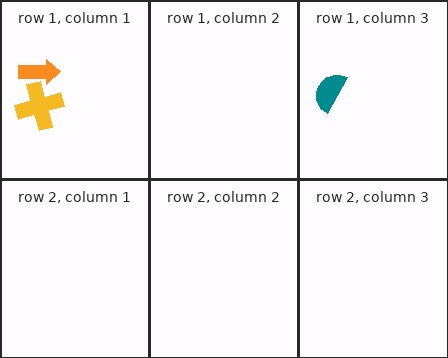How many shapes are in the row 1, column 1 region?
2.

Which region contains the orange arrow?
The row 1, column 1 region.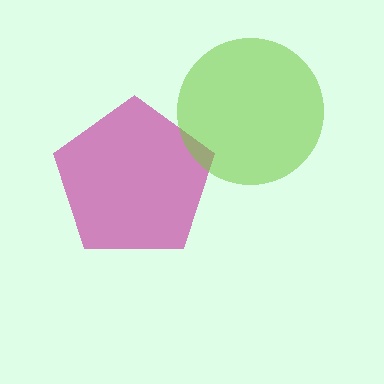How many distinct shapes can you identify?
There are 2 distinct shapes: a magenta pentagon, a lime circle.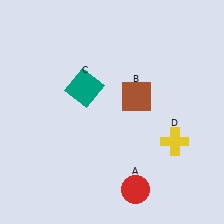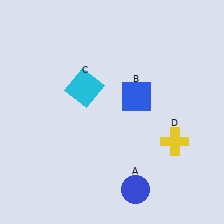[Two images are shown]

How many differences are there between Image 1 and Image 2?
There are 3 differences between the two images.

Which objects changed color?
A changed from red to blue. B changed from brown to blue. C changed from teal to cyan.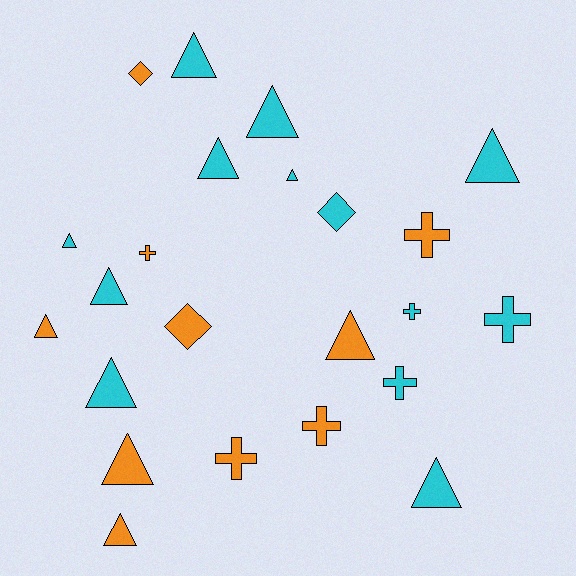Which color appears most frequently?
Cyan, with 13 objects.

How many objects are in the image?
There are 23 objects.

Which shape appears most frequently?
Triangle, with 13 objects.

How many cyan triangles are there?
There are 9 cyan triangles.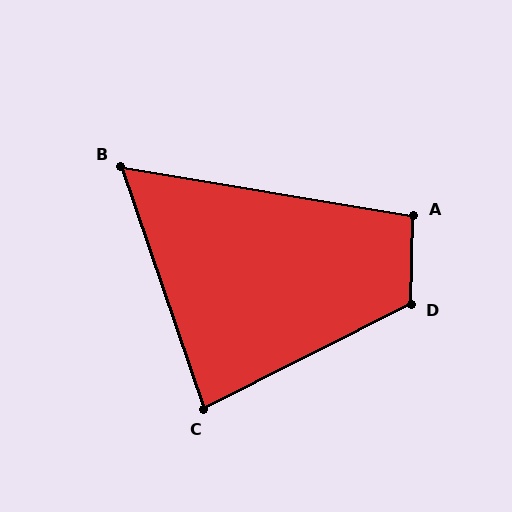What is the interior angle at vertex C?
Approximately 82 degrees (acute).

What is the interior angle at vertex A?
Approximately 98 degrees (obtuse).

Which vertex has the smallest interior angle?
B, at approximately 62 degrees.